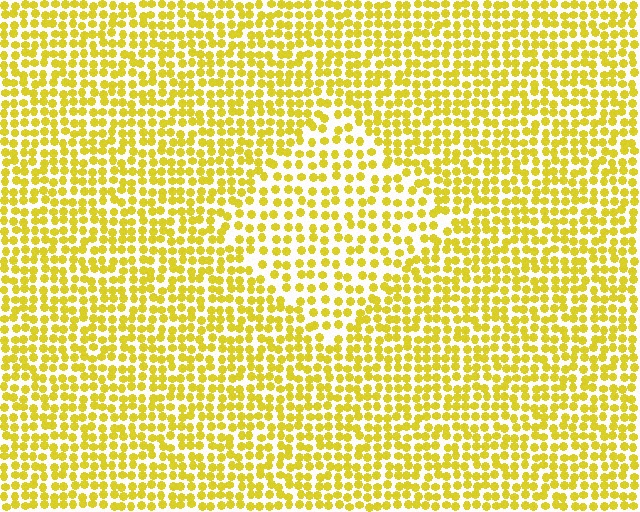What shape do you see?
I see a diamond.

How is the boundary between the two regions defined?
The boundary is defined by a change in element density (approximately 1.6x ratio). All elements are the same color, size, and shape.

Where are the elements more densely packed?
The elements are more densely packed outside the diamond boundary.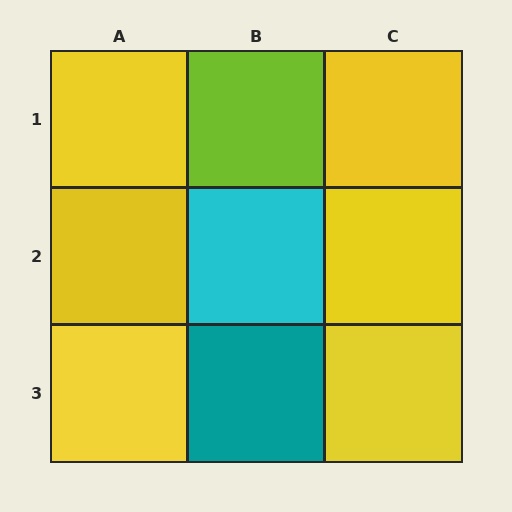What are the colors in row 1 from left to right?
Yellow, lime, yellow.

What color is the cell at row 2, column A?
Yellow.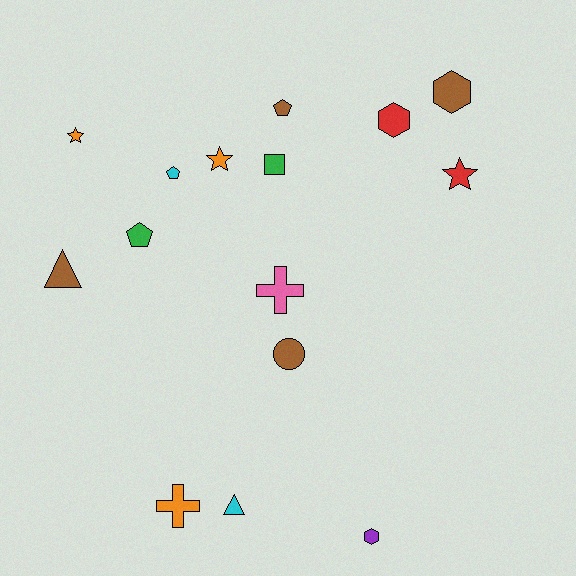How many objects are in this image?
There are 15 objects.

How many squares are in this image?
There is 1 square.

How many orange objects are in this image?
There are 3 orange objects.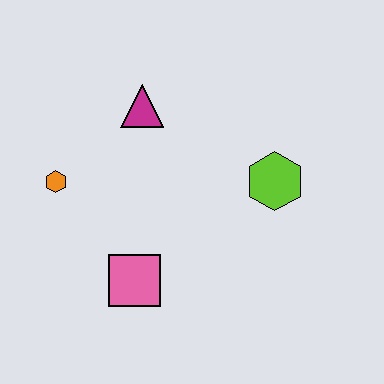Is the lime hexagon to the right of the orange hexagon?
Yes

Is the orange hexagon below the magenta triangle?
Yes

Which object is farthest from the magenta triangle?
The pink square is farthest from the magenta triangle.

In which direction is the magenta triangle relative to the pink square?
The magenta triangle is above the pink square.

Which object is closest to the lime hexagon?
The magenta triangle is closest to the lime hexagon.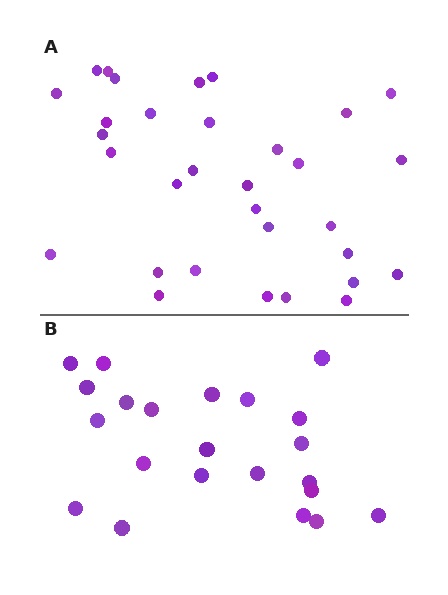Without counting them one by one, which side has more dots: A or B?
Region A (the top region) has more dots.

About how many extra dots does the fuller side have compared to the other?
Region A has roughly 10 or so more dots than region B.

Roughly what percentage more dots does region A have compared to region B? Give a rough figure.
About 45% more.